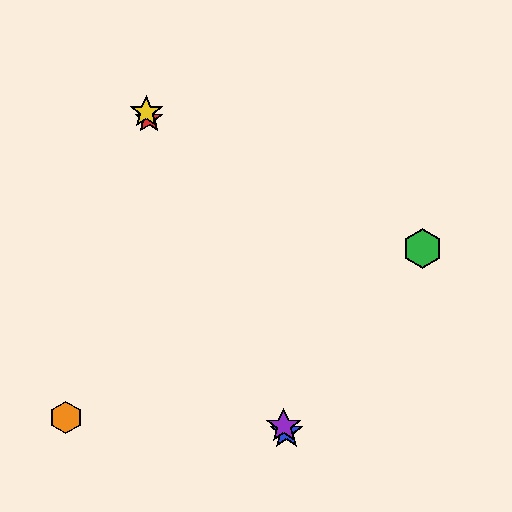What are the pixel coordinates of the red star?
The red star is at (149, 119).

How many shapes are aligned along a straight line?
4 shapes (the red star, the blue star, the yellow star, the purple star) are aligned along a straight line.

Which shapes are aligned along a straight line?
The red star, the blue star, the yellow star, the purple star are aligned along a straight line.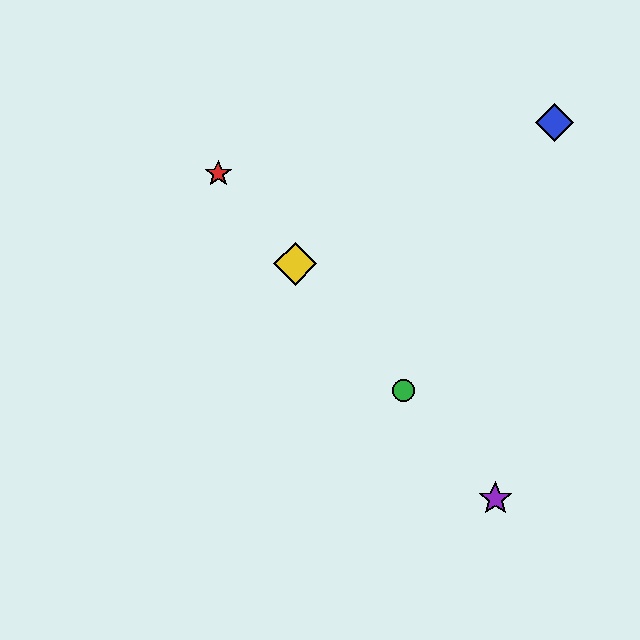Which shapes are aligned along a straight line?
The red star, the green circle, the yellow diamond, the purple star are aligned along a straight line.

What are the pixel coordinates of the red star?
The red star is at (218, 174).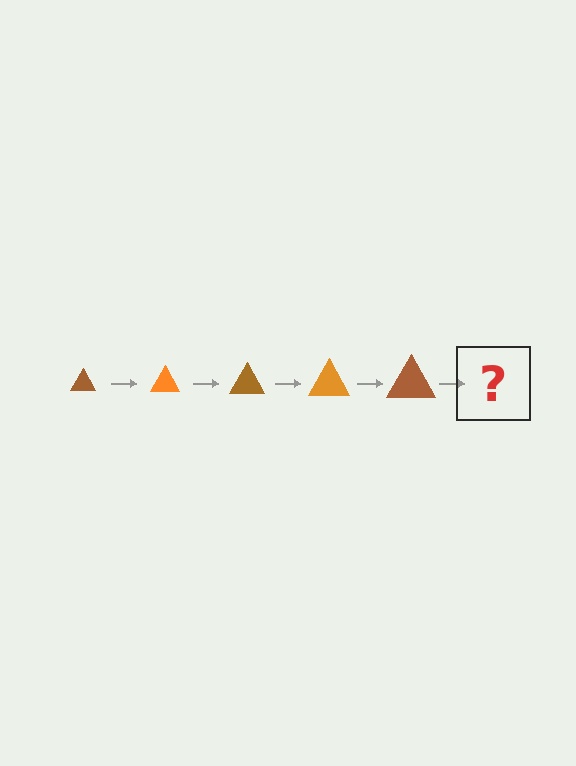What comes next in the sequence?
The next element should be an orange triangle, larger than the previous one.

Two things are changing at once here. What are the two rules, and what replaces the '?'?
The two rules are that the triangle grows larger each step and the color cycles through brown and orange. The '?' should be an orange triangle, larger than the previous one.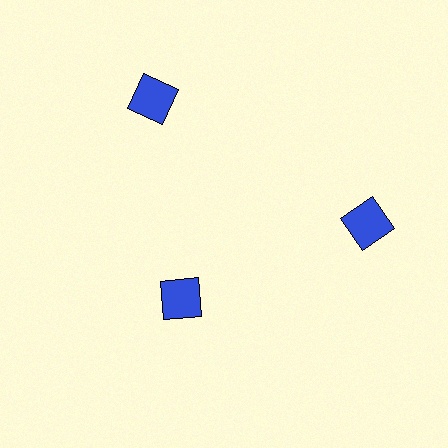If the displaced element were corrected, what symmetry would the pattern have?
It would have 3-fold rotational symmetry — the pattern would map onto itself every 120 degrees.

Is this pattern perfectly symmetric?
No. The 3 blue squares are arranged in a ring, but one element near the 7 o'clock position is pulled inward toward the center, breaking the 3-fold rotational symmetry.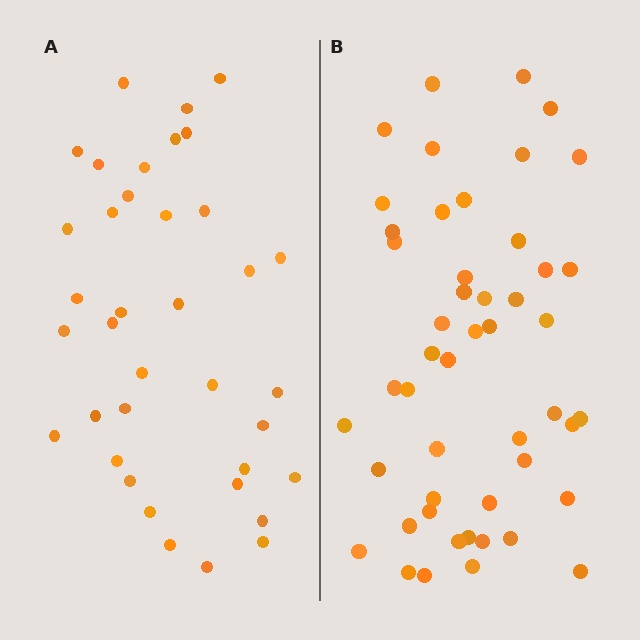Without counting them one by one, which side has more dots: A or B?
Region B (the right region) has more dots.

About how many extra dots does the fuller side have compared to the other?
Region B has roughly 12 or so more dots than region A.